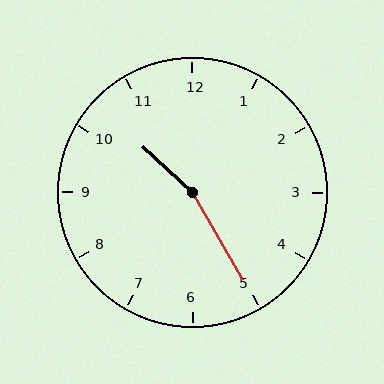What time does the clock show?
10:25.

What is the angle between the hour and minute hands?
Approximately 162 degrees.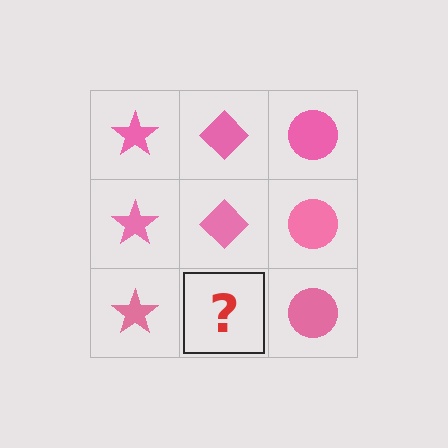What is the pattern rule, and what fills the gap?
The rule is that each column has a consistent shape. The gap should be filled with a pink diamond.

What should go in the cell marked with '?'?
The missing cell should contain a pink diamond.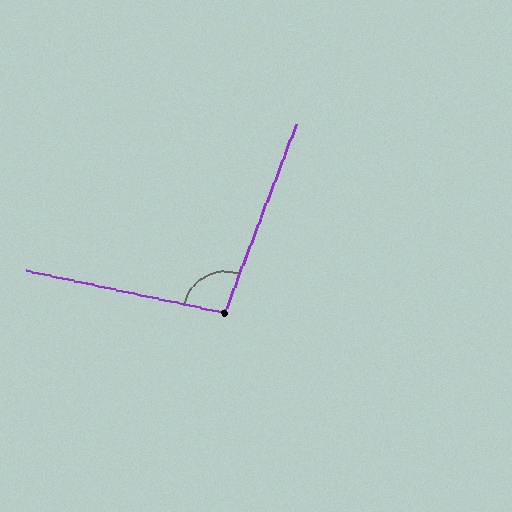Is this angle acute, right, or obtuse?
It is obtuse.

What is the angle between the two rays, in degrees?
Approximately 99 degrees.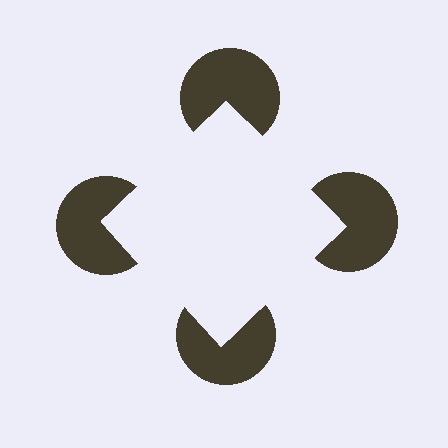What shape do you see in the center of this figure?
An illusory square — its edges are inferred from the aligned wedge cuts in the pac-man discs, not physically drawn.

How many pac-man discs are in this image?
There are 4 — one at each vertex of the illusory square.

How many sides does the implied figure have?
4 sides.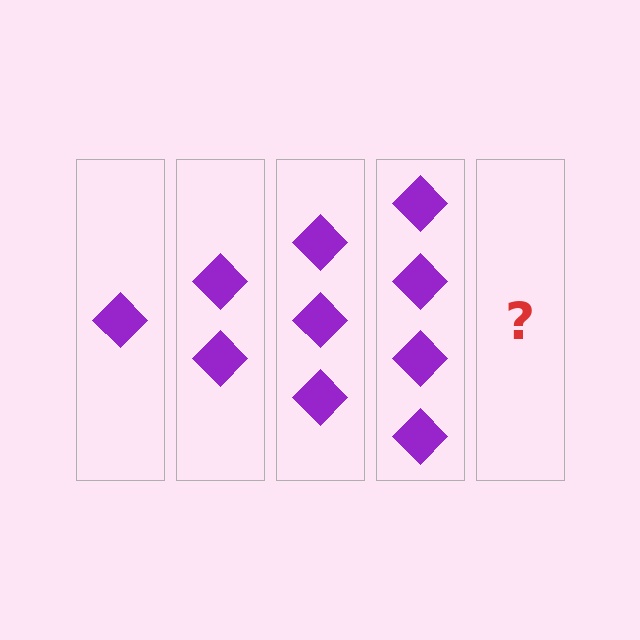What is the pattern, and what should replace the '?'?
The pattern is that each step adds one more diamond. The '?' should be 5 diamonds.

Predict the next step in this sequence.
The next step is 5 diamonds.